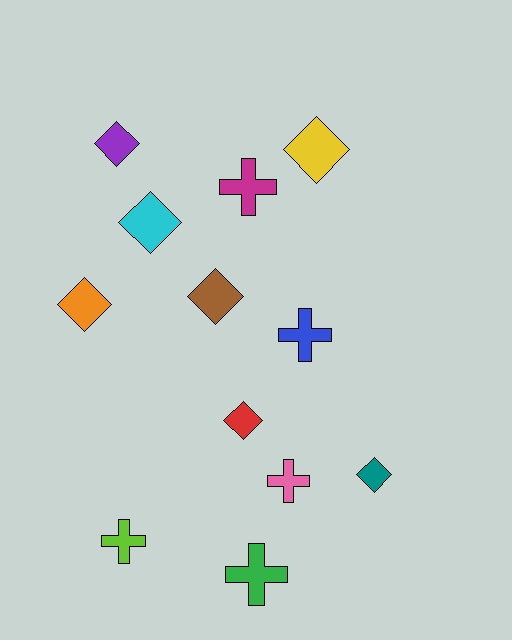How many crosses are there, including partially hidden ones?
There are 5 crosses.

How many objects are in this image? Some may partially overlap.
There are 12 objects.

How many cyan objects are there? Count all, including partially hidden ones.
There is 1 cyan object.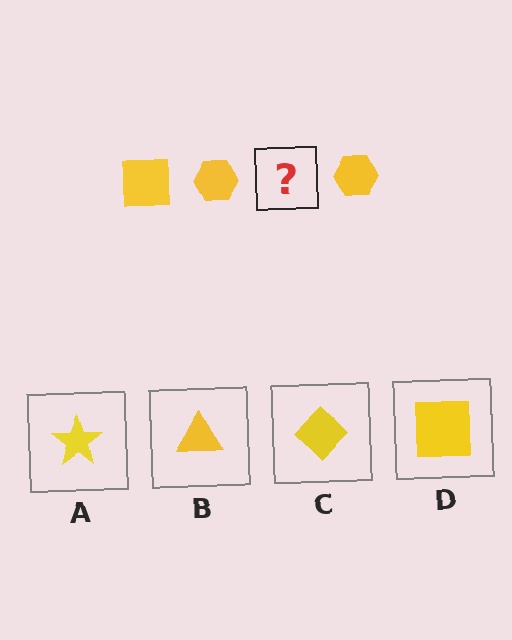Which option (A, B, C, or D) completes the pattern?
D.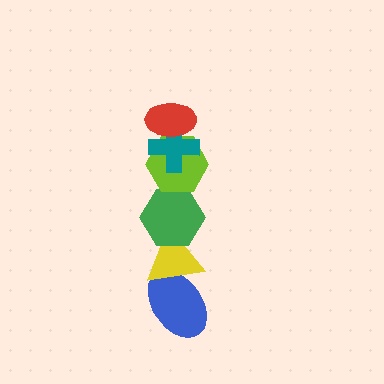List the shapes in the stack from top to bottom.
From top to bottom: the red ellipse, the teal cross, the lime hexagon, the green hexagon, the yellow triangle, the blue ellipse.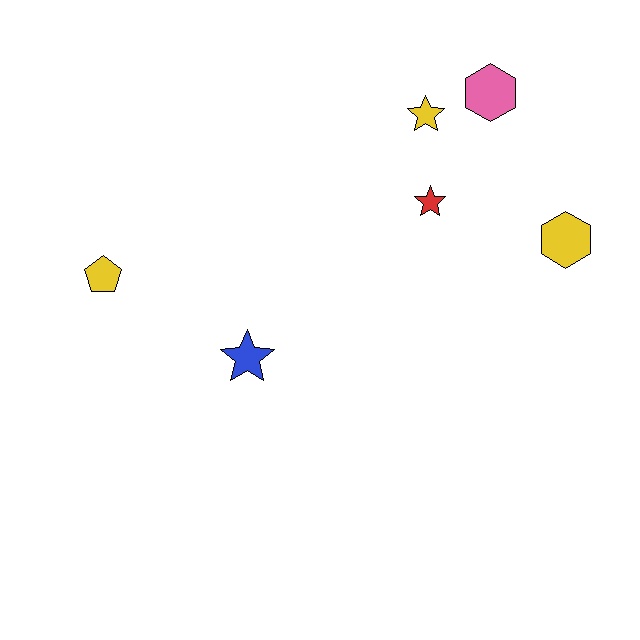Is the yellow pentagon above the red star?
No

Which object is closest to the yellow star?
The pink hexagon is closest to the yellow star.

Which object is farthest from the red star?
The yellow pentagon is farthest from the red star.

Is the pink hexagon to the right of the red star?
Yes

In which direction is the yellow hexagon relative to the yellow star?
The yellow hexagon is to the right of the yellow star.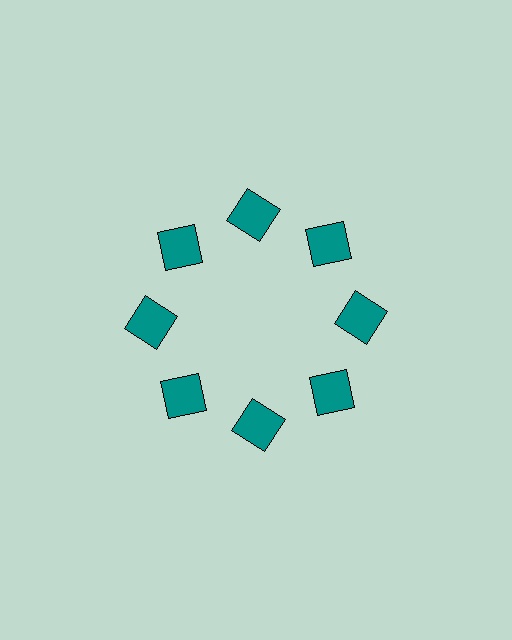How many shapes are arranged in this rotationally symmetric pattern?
There are 8 shapes, arranged in 8 groups of 1.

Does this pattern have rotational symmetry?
Yes, this pattern has 8-fold rotational symmetry. It looks the same after rotating 45 degrees around the center.